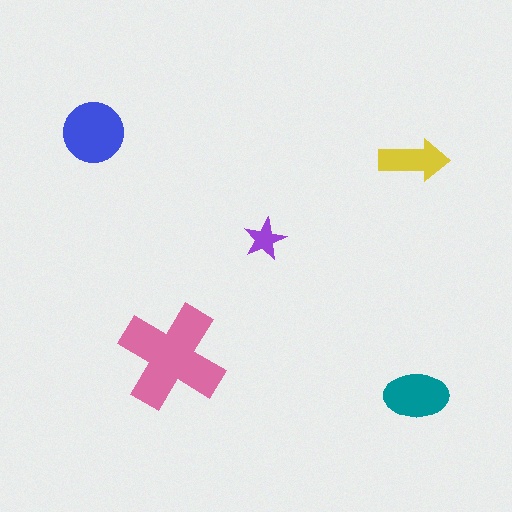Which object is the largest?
The pink cross.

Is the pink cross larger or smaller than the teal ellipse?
Larger.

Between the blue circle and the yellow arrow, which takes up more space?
The blue circle.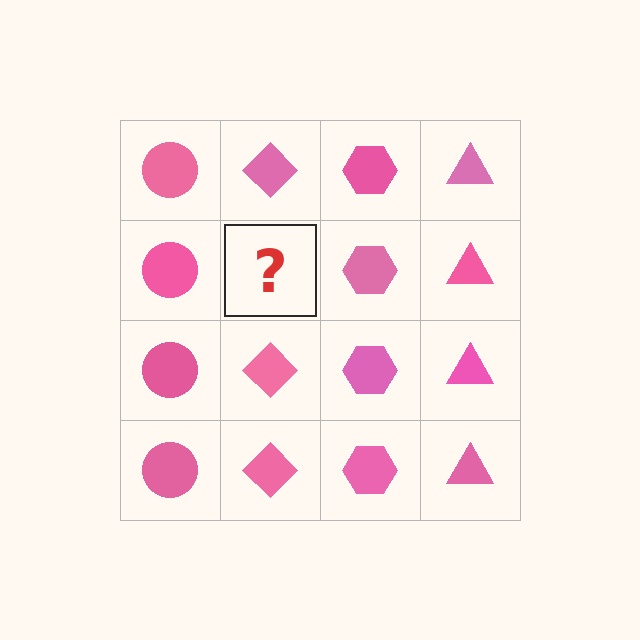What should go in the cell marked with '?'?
The missing cell should contain a pink diamond.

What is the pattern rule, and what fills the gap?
The rule is that each column has a consistent shape. The gap should be filled with a pink diamond.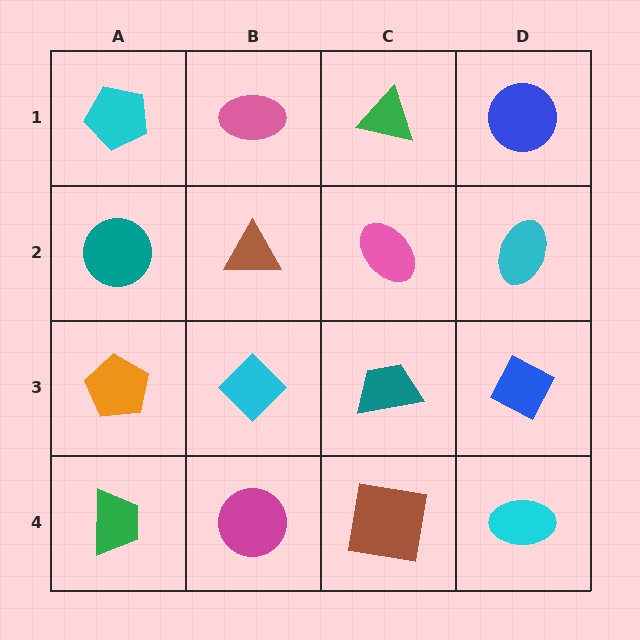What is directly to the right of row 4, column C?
A cyan ellipse.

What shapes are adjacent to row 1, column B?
A brown triangle (row 2, column B), a cyan pentagon (row 1, column A), a green triangle (row 1, column C).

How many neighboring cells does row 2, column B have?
4.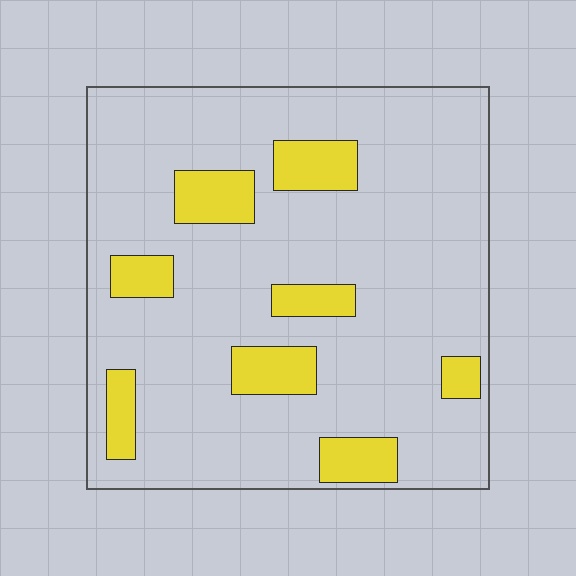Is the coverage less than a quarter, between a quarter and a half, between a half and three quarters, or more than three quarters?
Less than a quarter.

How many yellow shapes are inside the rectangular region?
8.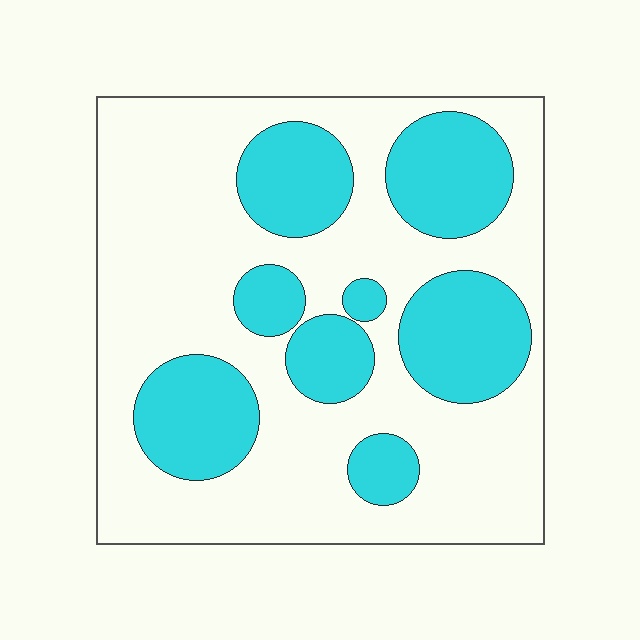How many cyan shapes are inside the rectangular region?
8.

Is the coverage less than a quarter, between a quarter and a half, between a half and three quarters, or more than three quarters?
Between a quarter and a half.